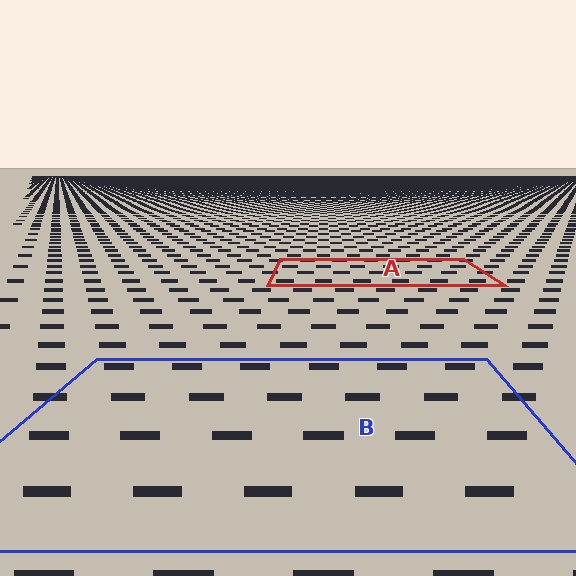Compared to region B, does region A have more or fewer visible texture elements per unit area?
Region A has more texture elements per unit area — they are packed more densely because it is farther away.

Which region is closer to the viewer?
Region B is closer. The texture elements there are larger and more spread out.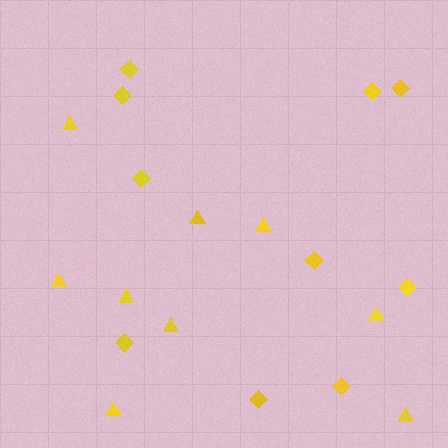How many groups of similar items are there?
There are 2 groups: one group of triangles (9) and one group of diamonds (10).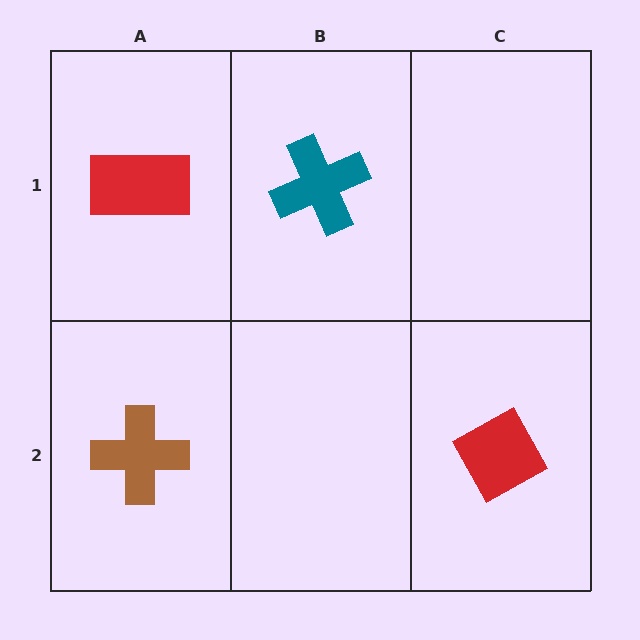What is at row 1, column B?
A teal cross.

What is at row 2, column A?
A brown cross.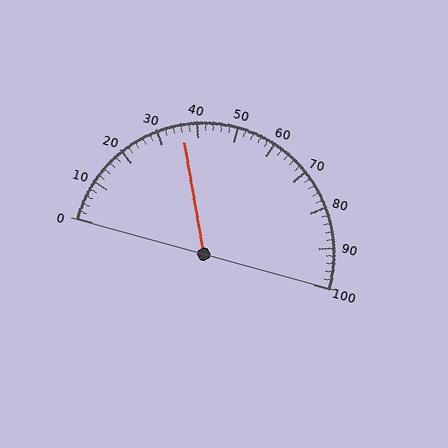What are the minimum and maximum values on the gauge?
The gauge ranges from 0 to 100.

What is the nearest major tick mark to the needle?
The nearest major tick mark is 40.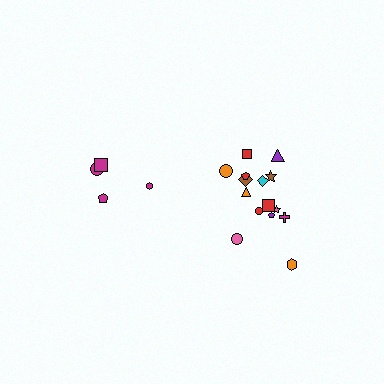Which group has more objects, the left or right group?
The right group.